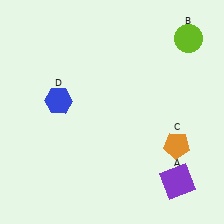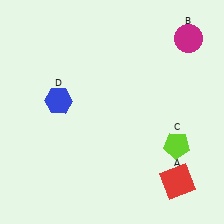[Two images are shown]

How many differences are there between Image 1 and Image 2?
There are 3 differences between the two images.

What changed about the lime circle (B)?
In Image 1, B is lime. In Image 2, it changed to magenta.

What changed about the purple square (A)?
In Image 1, A is purple. In Image 2, it changed to red.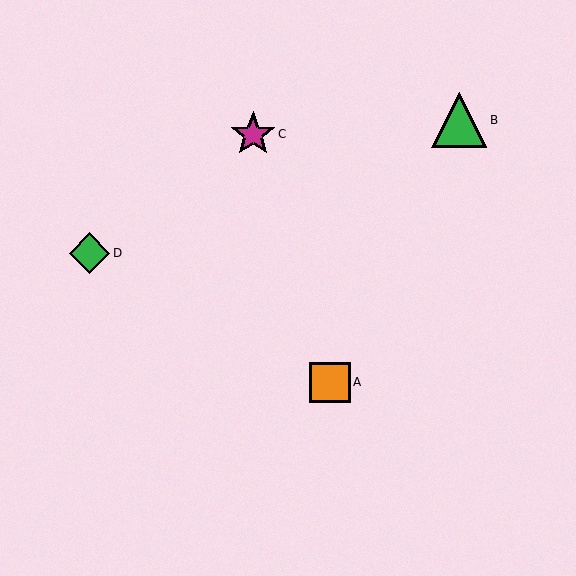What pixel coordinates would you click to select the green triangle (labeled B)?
Click at (459, 120) to select the green triangle B.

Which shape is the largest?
The green triangle (labeled B) is the largest.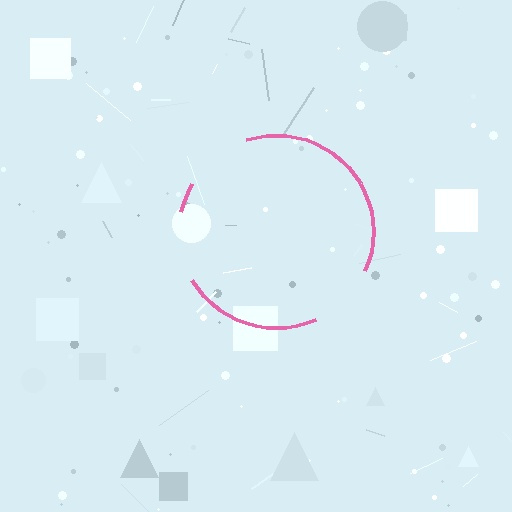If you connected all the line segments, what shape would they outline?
They would outline a circle.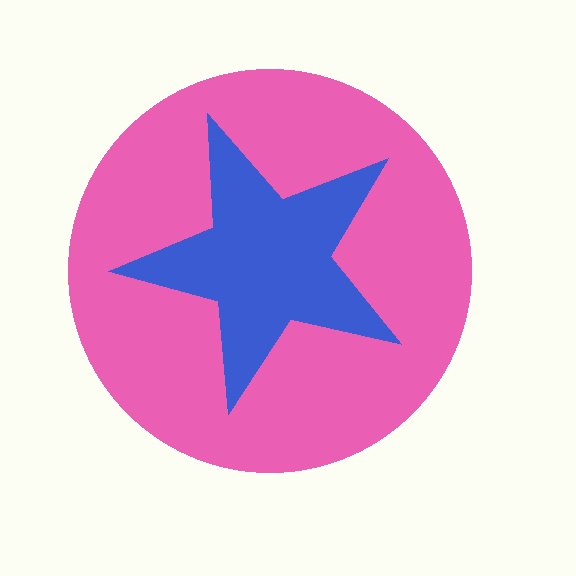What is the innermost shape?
The blue star.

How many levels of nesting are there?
2.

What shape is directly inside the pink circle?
The blue star.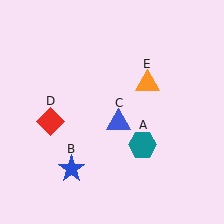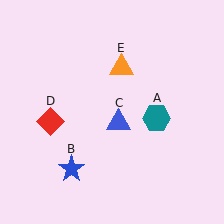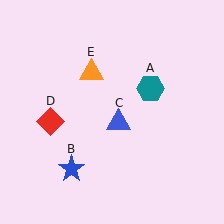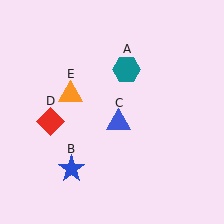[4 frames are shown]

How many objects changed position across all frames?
2 objects changed position: teal hexagon (object A), orange triangle (object E).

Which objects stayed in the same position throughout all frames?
Blue star (object B) and blue triangle (object C) and red diamond (object D) remained stationary.